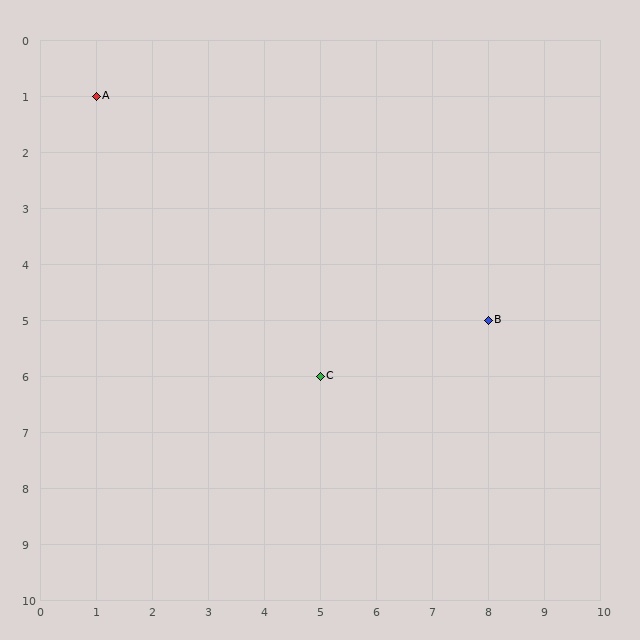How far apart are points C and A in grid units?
Points C and A are 4 columns and 5 rows apart (about 6.4 grid units diagonally).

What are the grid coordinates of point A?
Point A is at grid coordinates (1, 1).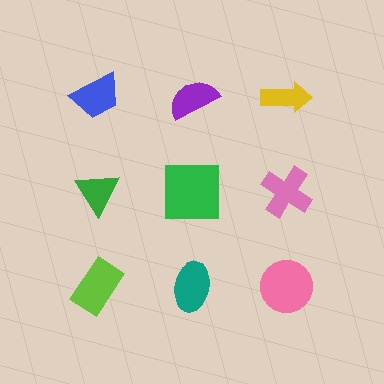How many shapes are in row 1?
3 shapes.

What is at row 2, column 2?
A green square.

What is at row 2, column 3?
A pink cross.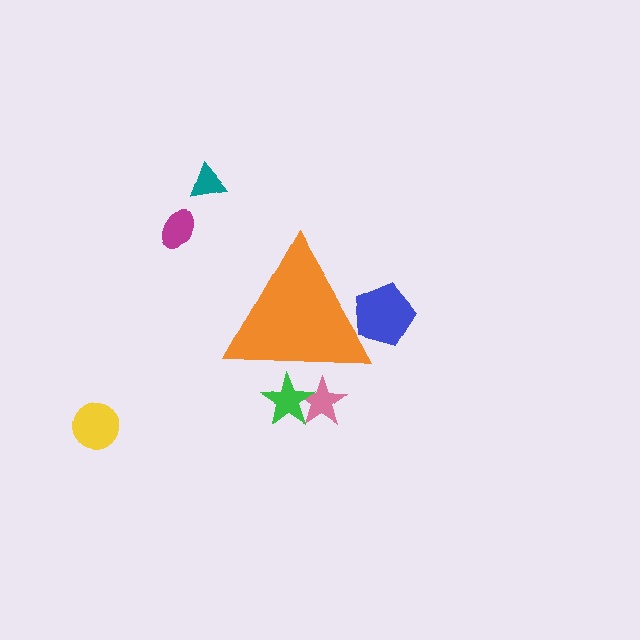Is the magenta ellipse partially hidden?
No, the magenta ellipse is fully visible.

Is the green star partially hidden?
Yes, the green star is partially hidden behind the orange triangle.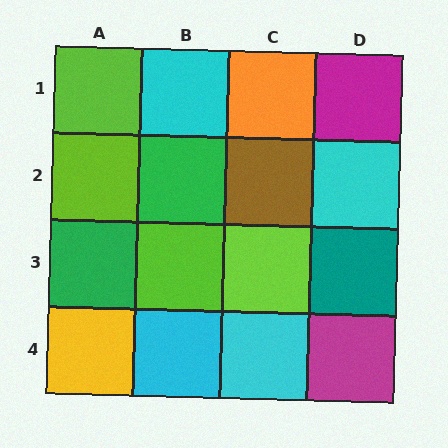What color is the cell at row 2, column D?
Cyan.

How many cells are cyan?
4 cells are cyan.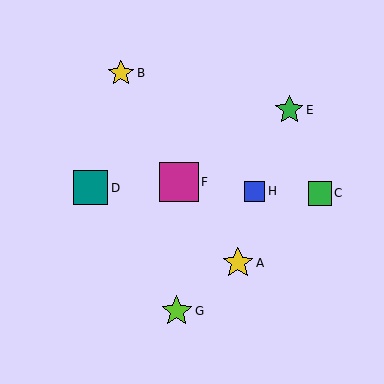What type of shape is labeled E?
Shape E is a green star.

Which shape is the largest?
The magenta square (labeled F) is the largest.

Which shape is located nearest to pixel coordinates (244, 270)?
The yellow star (labeled A) at (238, 263) is nearest to that location.